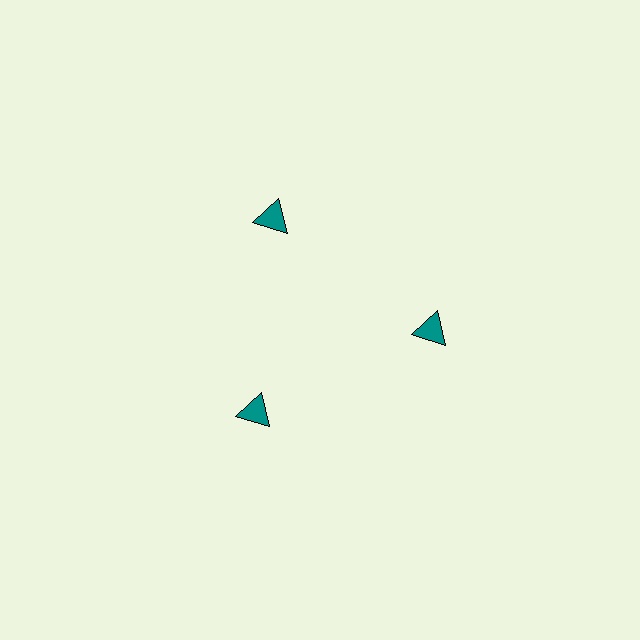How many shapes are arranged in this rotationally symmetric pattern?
There are 3 shapes, arranged in 3 groups of 1.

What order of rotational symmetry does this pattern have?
This pattern has 3-fold rotational symmetry.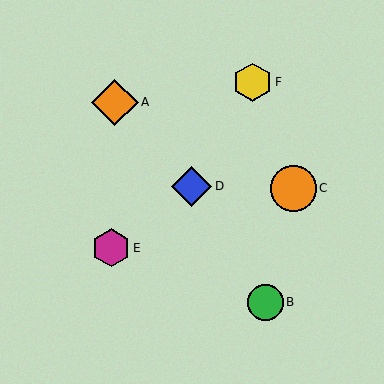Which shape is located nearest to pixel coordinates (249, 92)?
The yellow hexagon (labeled F) at (253, 82) is nearest to that location.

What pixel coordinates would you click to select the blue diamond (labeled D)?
Click at (191, 186) to select the blue diamond D.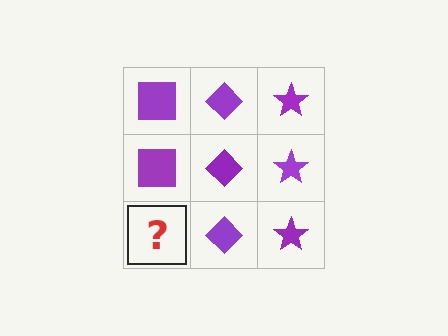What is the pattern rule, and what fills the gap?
The rule is that each column has a consistent shape. The gap should be filled with a purple square.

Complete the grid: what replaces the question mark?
The question mark should be replaced with a purple square.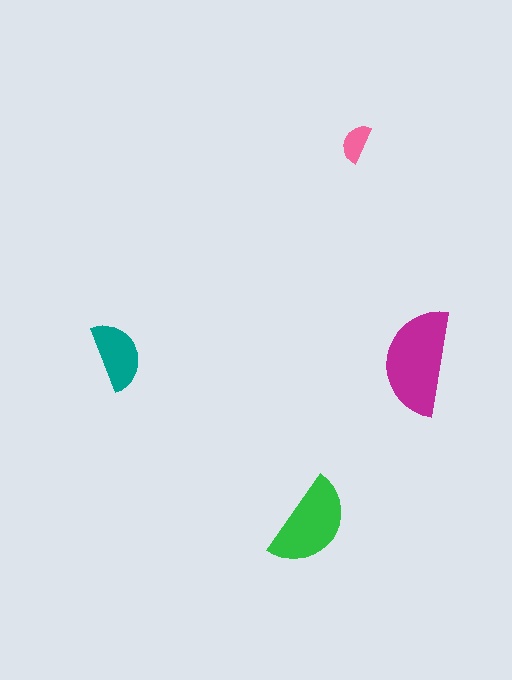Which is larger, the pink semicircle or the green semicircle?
The green one.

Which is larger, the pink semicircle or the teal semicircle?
The teal one.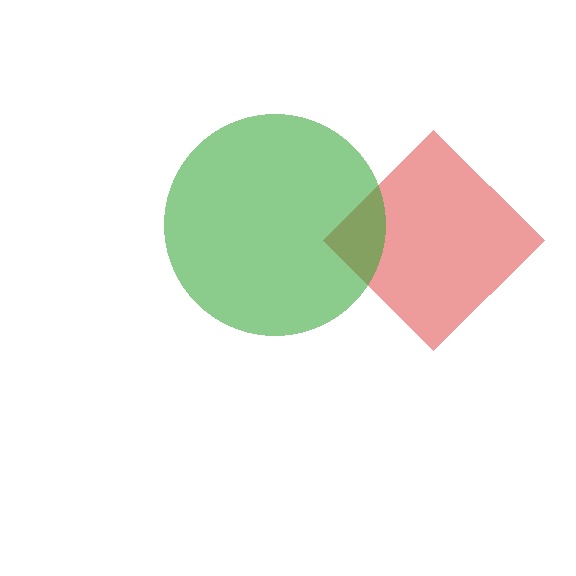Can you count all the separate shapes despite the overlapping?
Yes, there are 2 separate shapes.